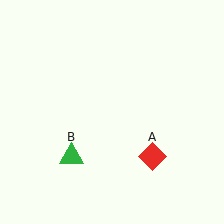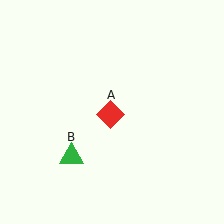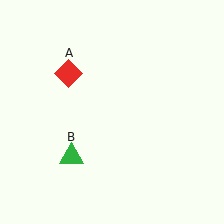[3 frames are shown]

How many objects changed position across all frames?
1 object changed position: red diamond (object A).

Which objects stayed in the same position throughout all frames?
Green triangle (object B) remained stationary.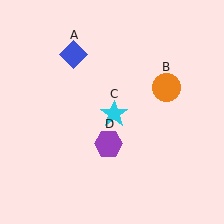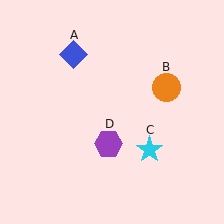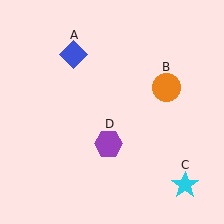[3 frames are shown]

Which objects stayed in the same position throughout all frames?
Blue diamond (object A) and orange circle (object B) and purple hexagon (object D) remained stationary.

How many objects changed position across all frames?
1 object changed position: cyan star (object C).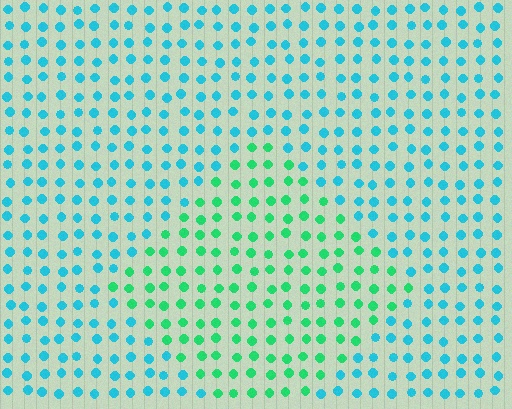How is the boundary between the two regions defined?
The boundary is defined purely by a slight shift in hue (about 43 degrees). Spacing, size, and orientation are identical on both sides.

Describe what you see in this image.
The image is filled with small cyan elements in a uniform arrangement. A diamond-shaped region is visible where the elements are tinted to a slightly different hue, forming a subtle color boundary.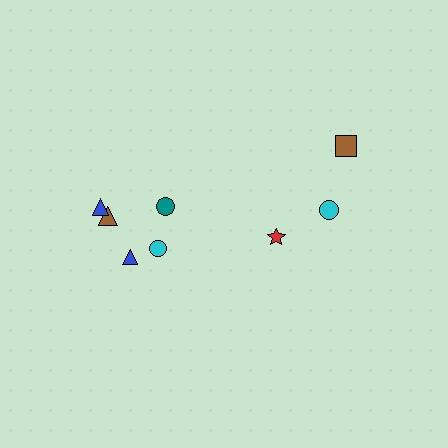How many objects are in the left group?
There are 5 objects.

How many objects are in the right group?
There are 3 objects.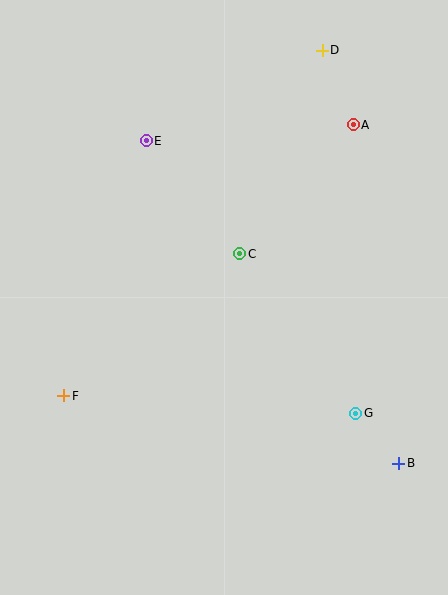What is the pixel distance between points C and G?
The distance between C and G is 197 pixels.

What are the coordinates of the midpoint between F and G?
The midpoint between F and G is at (210, 405).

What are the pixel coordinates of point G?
Point G is at (356, 413).